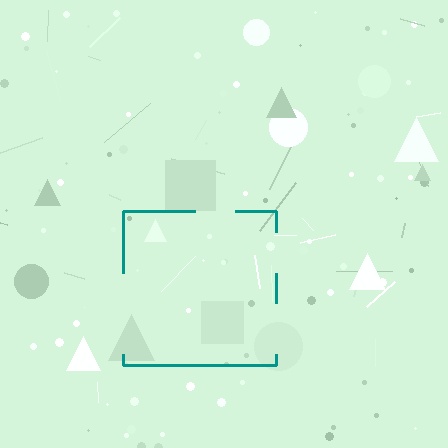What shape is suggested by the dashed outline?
The dashed outline suggests a square.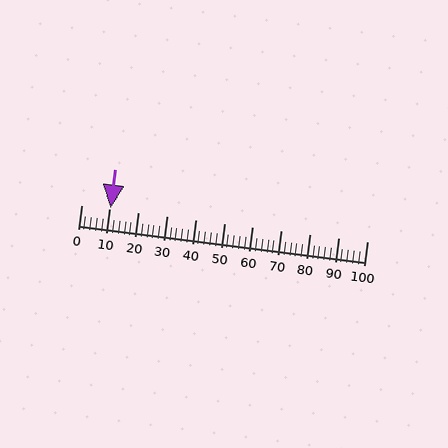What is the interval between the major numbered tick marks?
The major tick marks are spaced 10 units apart.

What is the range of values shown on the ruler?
The ruler shows values from 0 to 100.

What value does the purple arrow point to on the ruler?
The purple arrow points to approximately 10.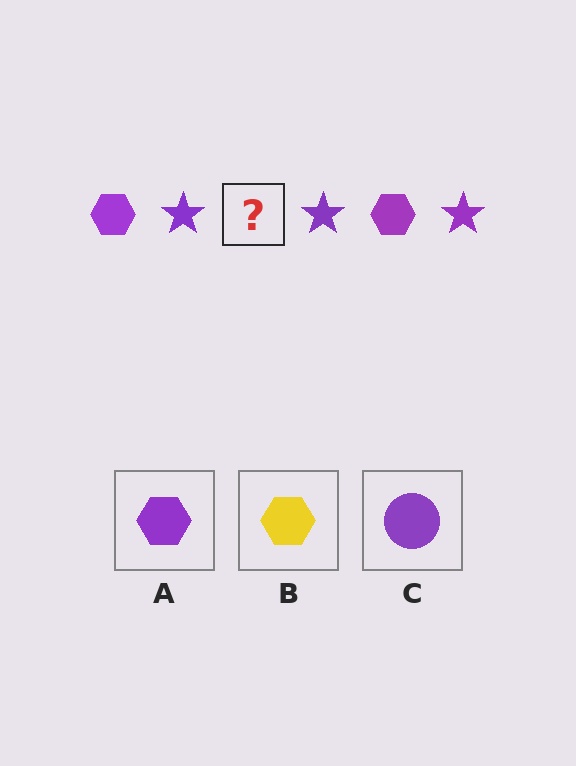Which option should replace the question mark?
Option A.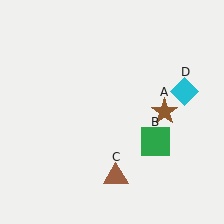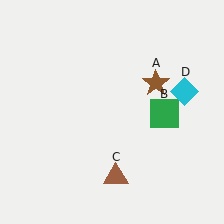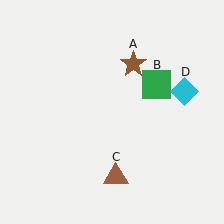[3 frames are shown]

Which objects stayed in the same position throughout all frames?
Brown triangle (object C) and cyan diamond (object D) remained stationary.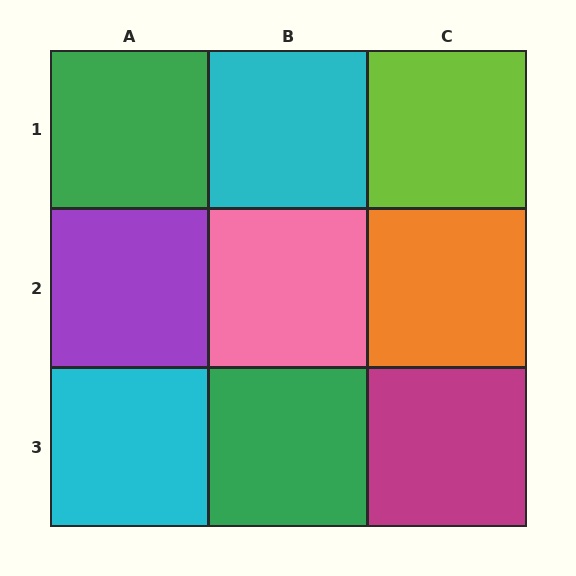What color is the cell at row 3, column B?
Green.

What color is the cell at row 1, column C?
Lime.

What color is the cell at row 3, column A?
Cyan.